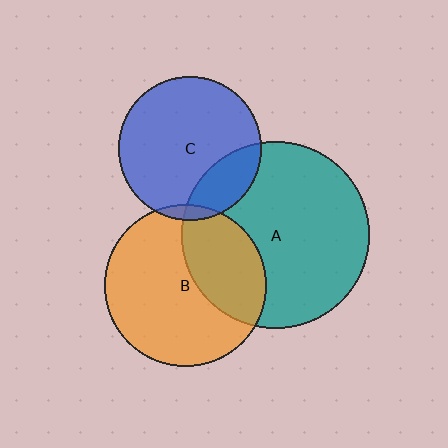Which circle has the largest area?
Circle A (teal).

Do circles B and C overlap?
Yes.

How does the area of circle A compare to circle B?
Approximately 1.4 times.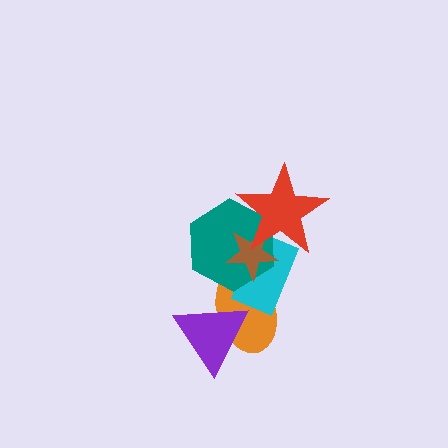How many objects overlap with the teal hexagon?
4 objects overlap with the teal hexagon.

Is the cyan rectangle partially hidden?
Yes, it is partially covered by another shape.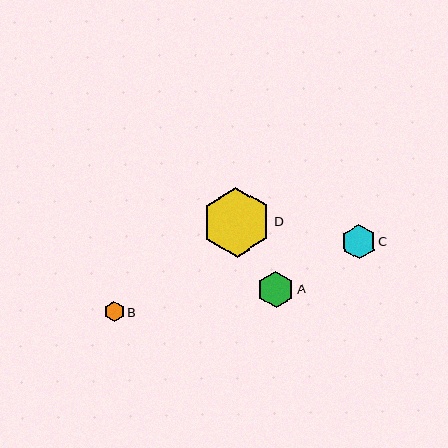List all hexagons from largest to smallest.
From largest to smallest: D, A, C, B.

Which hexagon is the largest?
Hexagon D is the largest with a size of approximately 69 pixels.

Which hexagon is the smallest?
Hexagon B is the smallest with a size of approximately 21 pixels.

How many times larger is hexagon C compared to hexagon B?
Hexagon C is approximately 1.7 times the size of hexagon B.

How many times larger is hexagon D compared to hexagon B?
Hexagon D is approximately 3.4 times the size of hexagon B.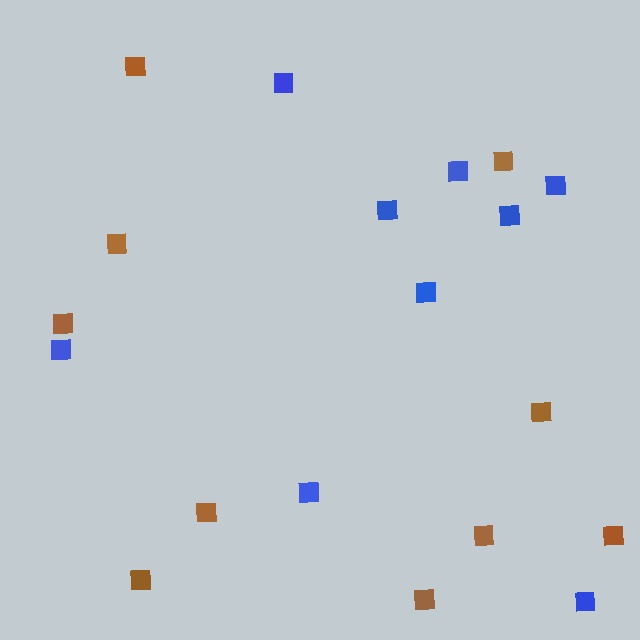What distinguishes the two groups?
There are 2 groups: one group of blue squares (9) and one group of brown squares (10).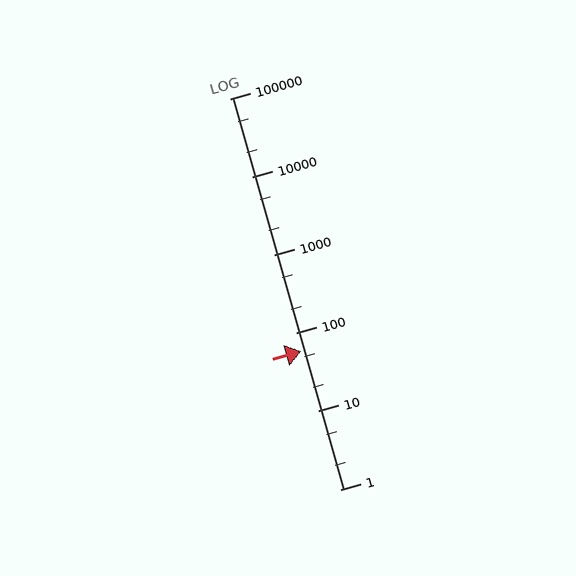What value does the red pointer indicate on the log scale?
The pointer indicates approximately 59.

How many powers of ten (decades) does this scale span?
The scale spans 5 decades, from 1 to 100000.